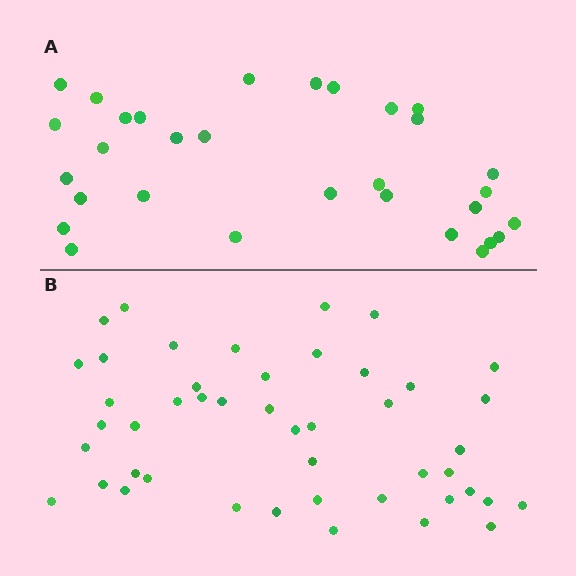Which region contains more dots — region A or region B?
Region B (the bottom region) has more dots.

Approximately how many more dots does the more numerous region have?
Region B has approximately 15 more dots than region A.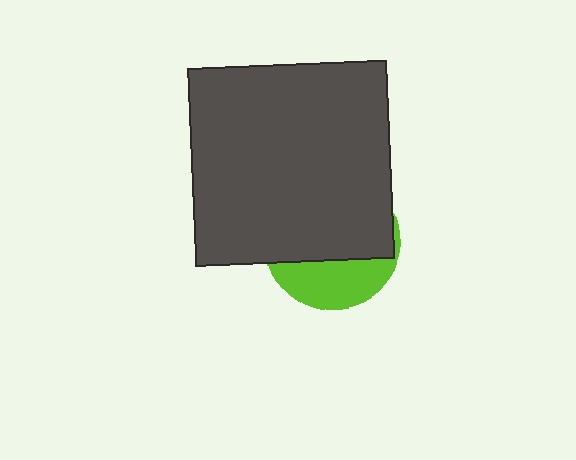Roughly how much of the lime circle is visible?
A small part of it is visible (roughly 33%).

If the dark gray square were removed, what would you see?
You would see the complete lime circle.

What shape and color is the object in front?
The object in front is a dark gray square.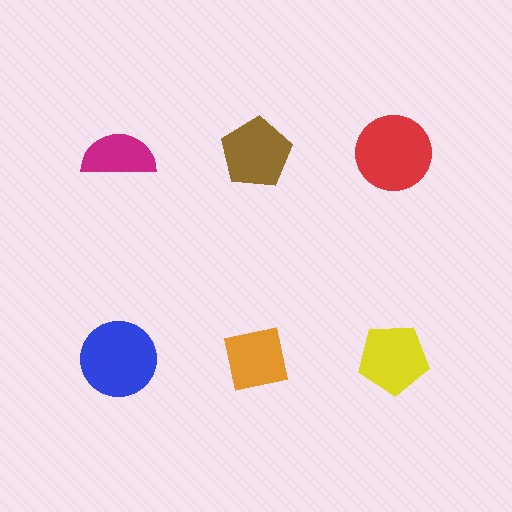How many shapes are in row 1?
3 shapes.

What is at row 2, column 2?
An orange square.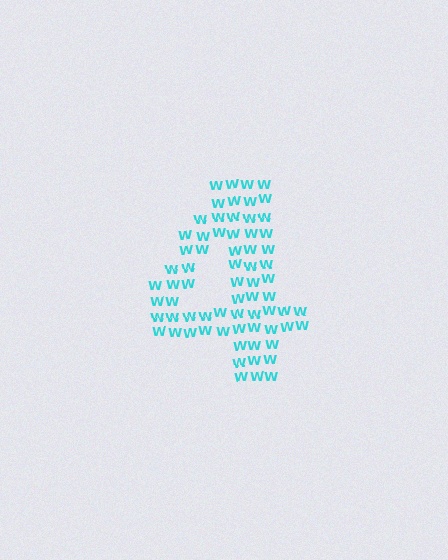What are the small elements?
The small elements are letter W's.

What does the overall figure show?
The overall figure shows the digit 4.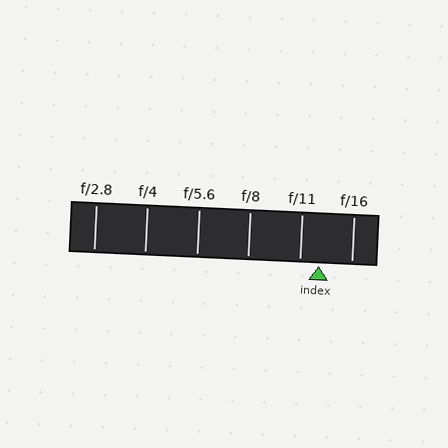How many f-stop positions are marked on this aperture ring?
There are 6 f-stop positions marked.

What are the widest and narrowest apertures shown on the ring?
The widest aperture shown is f/2.8 and the narrowest is f/16.